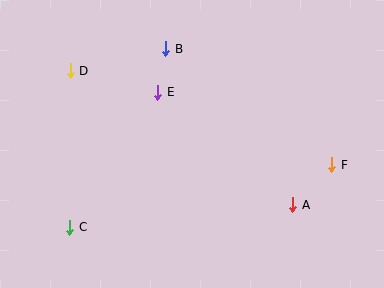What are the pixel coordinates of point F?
Point F is at (331, 165).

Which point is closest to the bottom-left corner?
Point C is closest to the bottom-left corner.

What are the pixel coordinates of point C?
Point C is at (70, 227).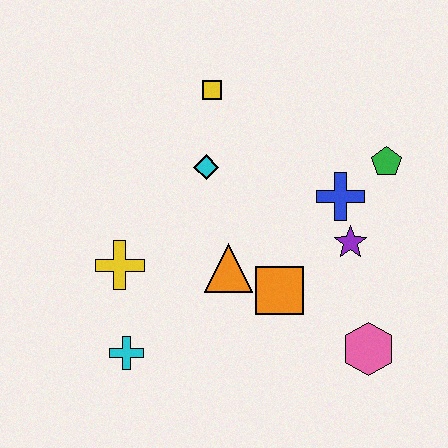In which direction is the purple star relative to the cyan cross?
The purple star is to the right of the cyan cross.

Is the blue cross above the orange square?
Yes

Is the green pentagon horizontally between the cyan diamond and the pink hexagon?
No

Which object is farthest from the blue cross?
The cyan cross is farthest from the blue cross.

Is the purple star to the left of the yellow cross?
No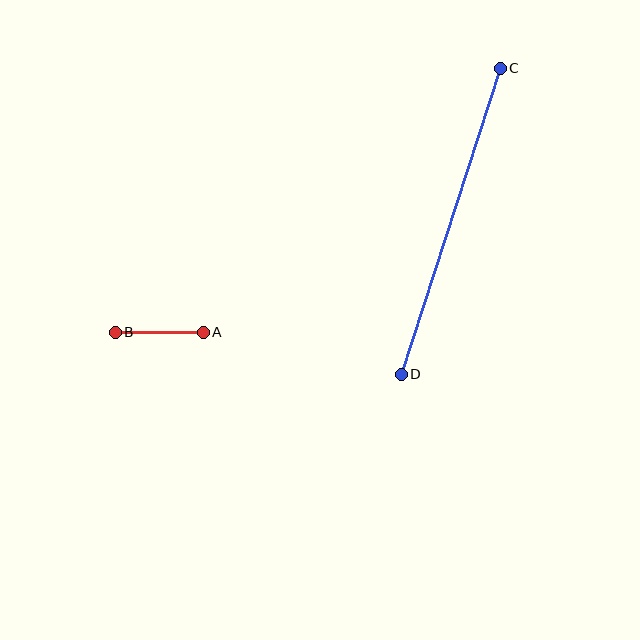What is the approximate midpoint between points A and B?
The midpoint is at approximately (159, 332) pixels.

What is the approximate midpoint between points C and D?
The midpoint is at approximately (451, 221) pixels.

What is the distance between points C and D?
The distance is approximately 322 pixels.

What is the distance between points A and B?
The distance is approximately 88 pixels.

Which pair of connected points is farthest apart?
Points C and D are farthest apart.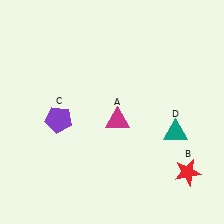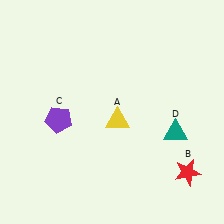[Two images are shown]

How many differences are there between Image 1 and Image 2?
There is 1 difference between the two images.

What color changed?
The triangle (A) changed from magenta in Image 1 to yellow in Image 2.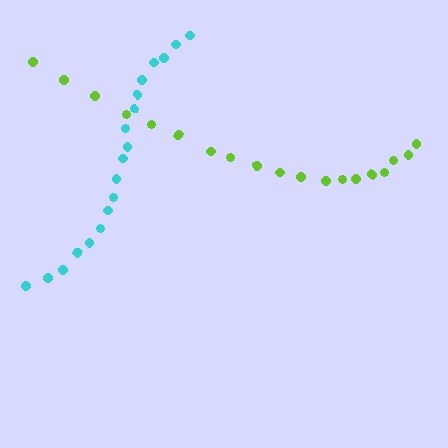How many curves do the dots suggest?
There are 2 distinct paths.